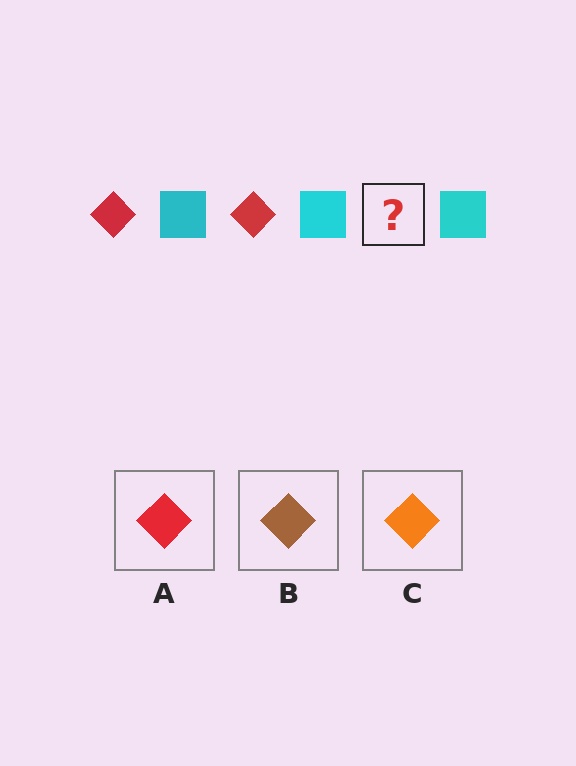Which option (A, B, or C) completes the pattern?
A.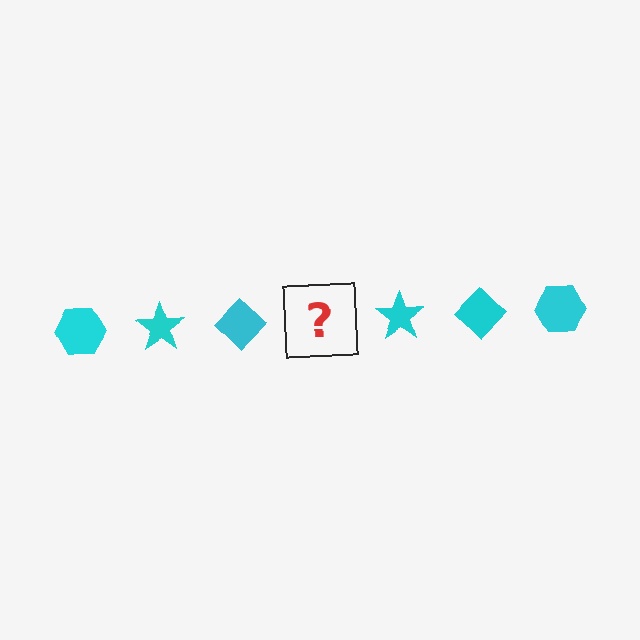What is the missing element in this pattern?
The missing element is a cyan hexagon.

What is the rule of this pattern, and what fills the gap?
The rule is that the pattern cycles through hexagon, star, diamond shapes in cyan. The gap should be filled with a cyan hexagon.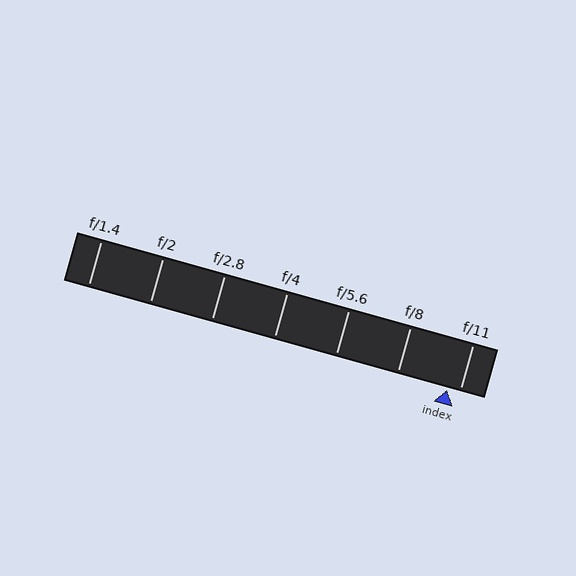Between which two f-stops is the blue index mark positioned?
The index mark is between f/8 and f/11.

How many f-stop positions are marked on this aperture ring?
There are 7 f-stop positions marked.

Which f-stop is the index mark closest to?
The index mark is closest to f/11.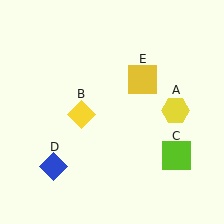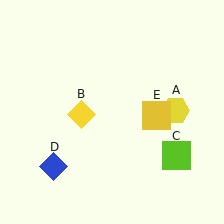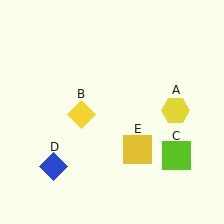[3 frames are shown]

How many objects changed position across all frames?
1 object changed position: yellow square (object E).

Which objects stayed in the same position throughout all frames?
Yellow hexagon (object A) and yellow diamond (object B) and lime square (object C) and blue diamond (object D) remained stationary.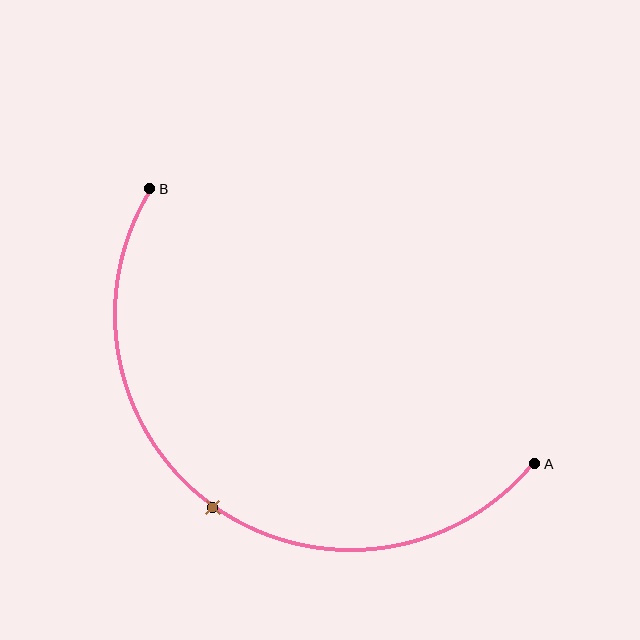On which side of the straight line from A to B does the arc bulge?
The arc bulges below and to the left of the straight line connecting A and B.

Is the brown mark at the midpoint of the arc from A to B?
Yes. The brown mark lies on the arc at equal arc-length from both A and B — it is the arc midpoint.